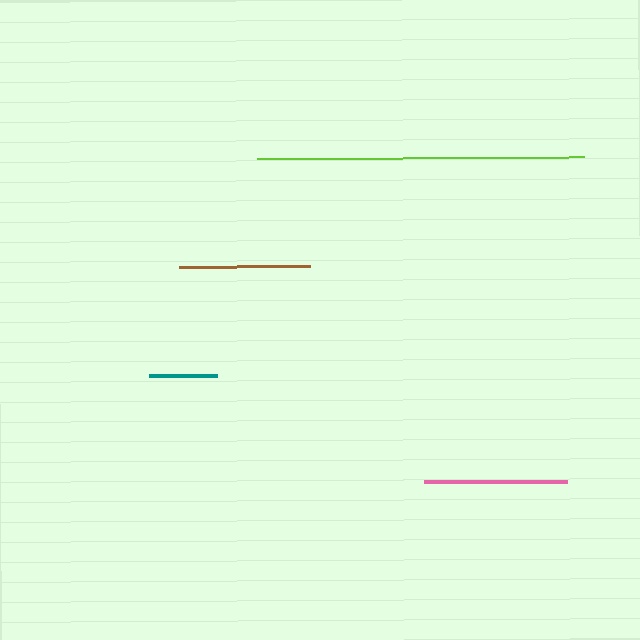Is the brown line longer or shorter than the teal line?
The brown line is longer than the teal line.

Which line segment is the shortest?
The teal line is the shortest at approximately 68 pixels.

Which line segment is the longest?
The lime line is the longest at approximately 327 pixels.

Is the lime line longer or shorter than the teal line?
The lime line is longer than the teal line.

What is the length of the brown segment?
The brown segment is approximately 131 pixels long.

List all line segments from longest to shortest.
From longest to shortest: lime, pink, brown, teal.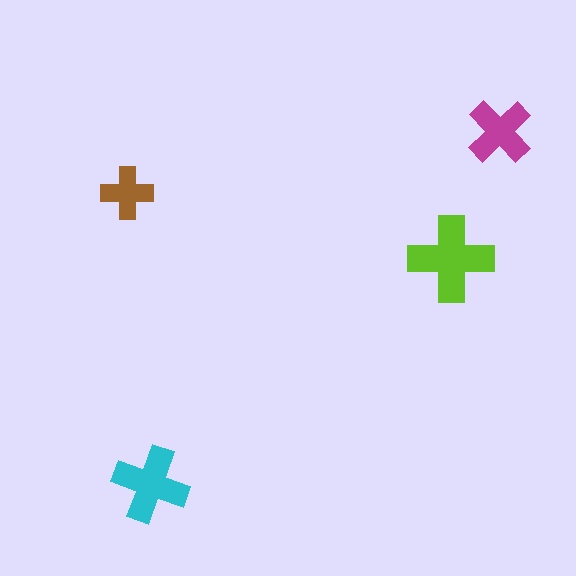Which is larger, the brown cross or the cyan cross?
The cyan one.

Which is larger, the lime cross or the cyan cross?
The lime one.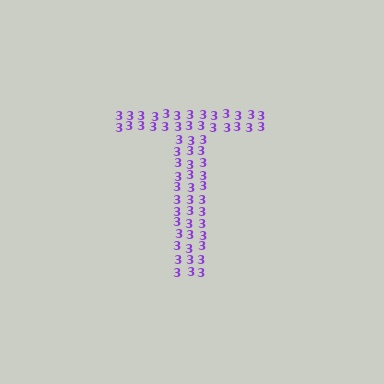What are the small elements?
The small elements are digit 3's.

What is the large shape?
The large shape is the letter T.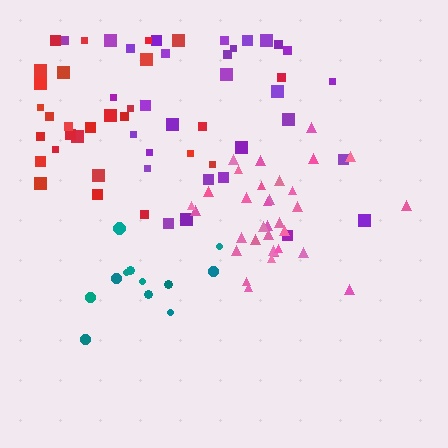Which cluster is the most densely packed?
Pink.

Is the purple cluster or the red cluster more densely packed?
Red.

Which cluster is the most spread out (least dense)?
Purple.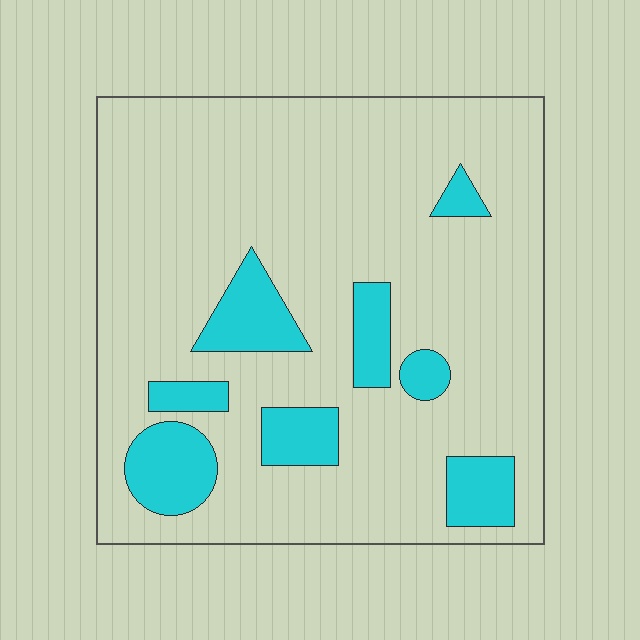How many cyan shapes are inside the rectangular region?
8.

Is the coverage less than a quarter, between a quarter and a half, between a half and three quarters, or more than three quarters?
Less than a quarter.